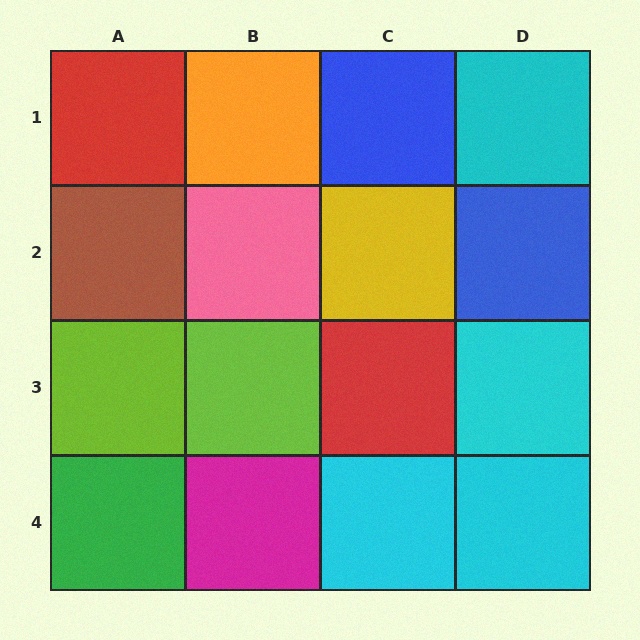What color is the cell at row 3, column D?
Cyan.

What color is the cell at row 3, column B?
Lime.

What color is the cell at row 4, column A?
Green.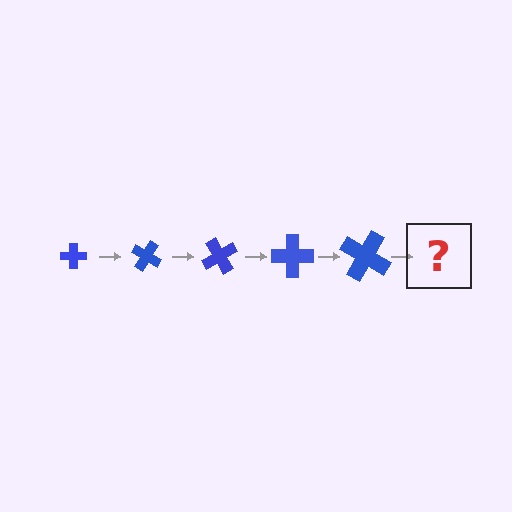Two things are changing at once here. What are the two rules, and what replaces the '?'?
The two rules are that the cross grows larger each step and it rotates 30 degrees each step. The '?' should be a cross, larger than the previous one and rotated 150 degrees from the start.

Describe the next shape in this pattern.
It should be a cross, larger than the previous one and rotated 150 degrees from the start.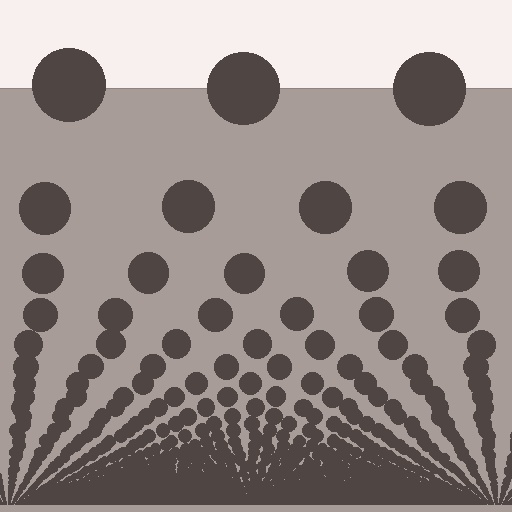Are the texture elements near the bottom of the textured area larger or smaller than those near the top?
Smaller. The gradient is inverted — elements near the bottom are smaller and denser.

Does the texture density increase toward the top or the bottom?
Density increases toward the bottom.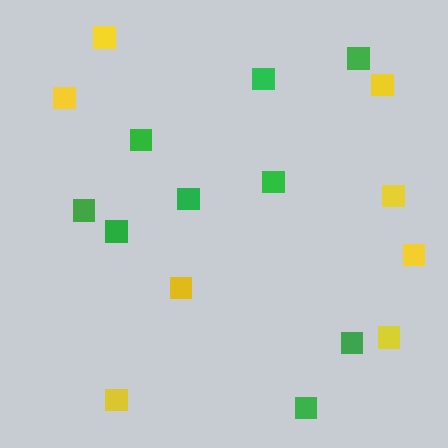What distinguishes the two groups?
There are 2 groups: one group of yellow squares (8) and one group of green squares (9).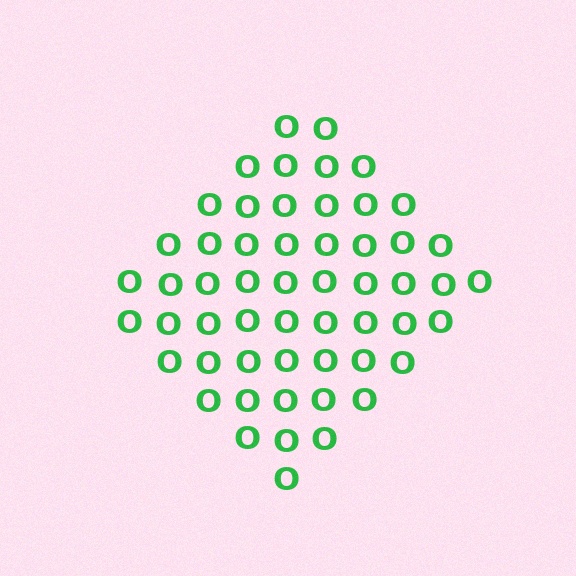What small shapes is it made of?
It is made of small letter O's.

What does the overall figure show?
The overall figure shows a diamond.